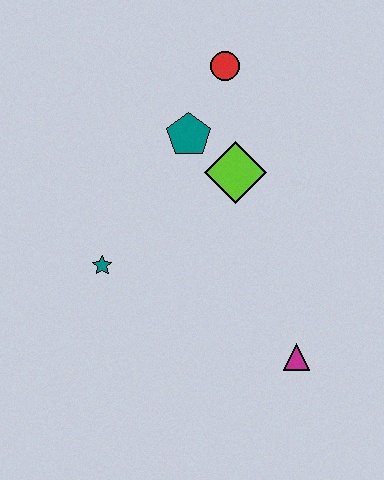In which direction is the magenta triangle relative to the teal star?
The magenta triangle is to the right of the teal star.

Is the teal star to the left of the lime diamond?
Yes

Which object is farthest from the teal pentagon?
The magenta triangle is farthest from the teal pentagon.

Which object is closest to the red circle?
The teal pentagon is closest to the red circle.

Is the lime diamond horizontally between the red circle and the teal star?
No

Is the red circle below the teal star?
No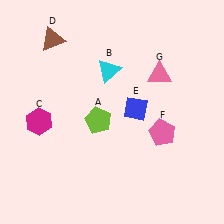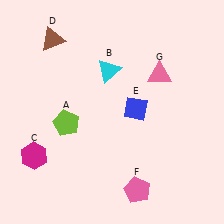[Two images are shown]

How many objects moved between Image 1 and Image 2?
3 objects moved between the two images.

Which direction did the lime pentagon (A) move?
The lime pentagon (A) moved left.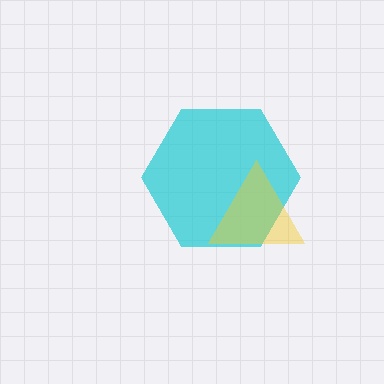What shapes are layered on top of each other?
The layered shapes are: a cyan hexagon, a yellow triangle.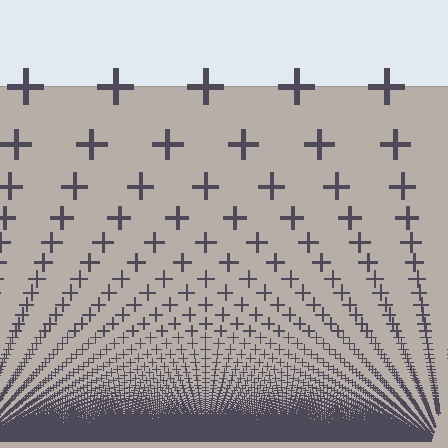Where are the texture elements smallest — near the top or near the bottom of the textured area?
Near the bottom.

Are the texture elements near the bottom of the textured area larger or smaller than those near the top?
Smaller. The gradient is inverted — elements near the bottom are smaller and denser.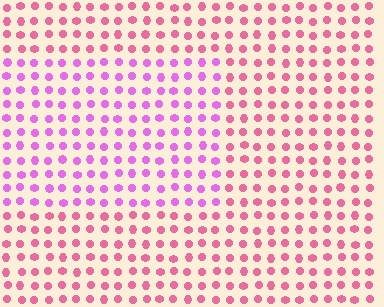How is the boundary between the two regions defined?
The boundary is defined purely by a slight shift in hue (about 38 degrees). Spacing, size, and orientation are identical on both sides.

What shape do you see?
I see a rectangle.